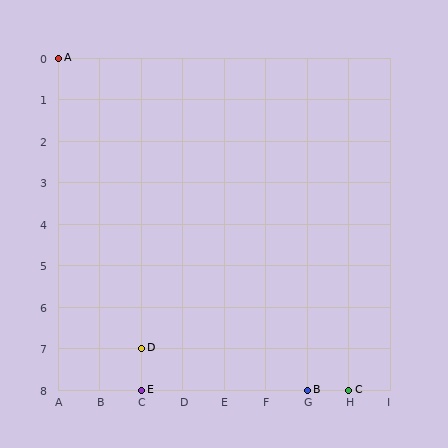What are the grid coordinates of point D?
Point D is at grid coordinates (C, 7).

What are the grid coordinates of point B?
Point B is at grid coordinates (G, 8).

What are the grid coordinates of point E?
Point E is at grid coordinates (C, 8).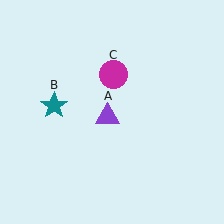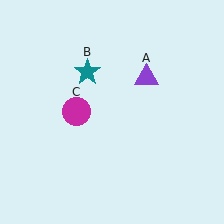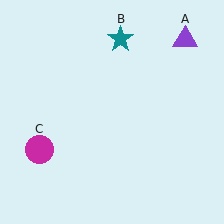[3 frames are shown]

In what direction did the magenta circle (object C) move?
The magenta circle (object C) moved down and to the left.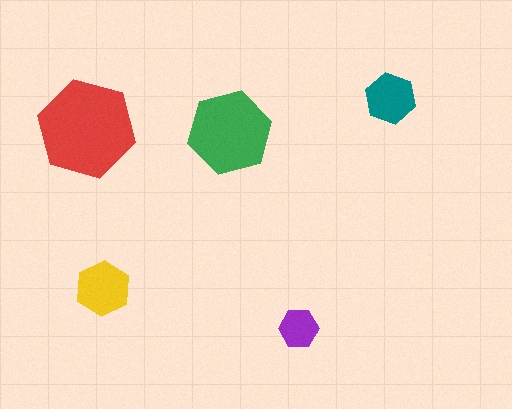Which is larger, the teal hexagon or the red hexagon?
The red one.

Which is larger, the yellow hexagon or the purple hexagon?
The yellow one.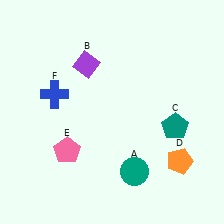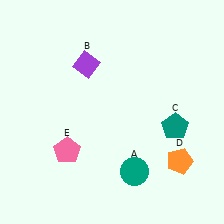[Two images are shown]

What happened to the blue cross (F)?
The blue cross (F) was removed in Image 2. It was in the top-left area of Image 1.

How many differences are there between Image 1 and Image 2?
There is 1 difference between the two images.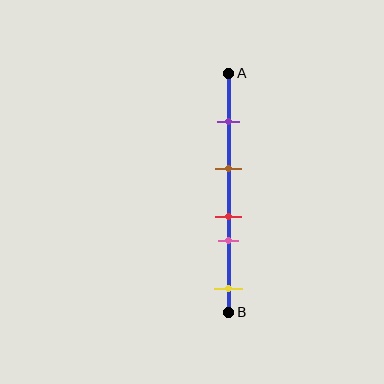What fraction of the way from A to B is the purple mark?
The purple mark is approximately 20% (0.2) of the way from A to B.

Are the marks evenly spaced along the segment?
No, the marks are not evenly spaced.